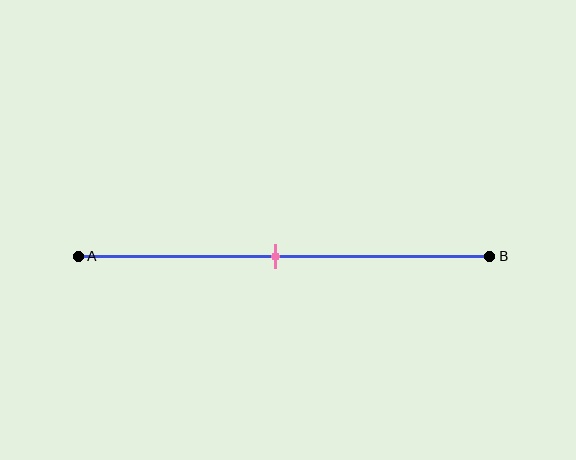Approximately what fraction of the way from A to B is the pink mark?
The pink mark is approximately 50% of the way from A to B.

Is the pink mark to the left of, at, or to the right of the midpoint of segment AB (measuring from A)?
The pink mark is approximately at the midpoint of segment AB.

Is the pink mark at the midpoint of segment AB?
Yes, the mark is approximately at the midpoint.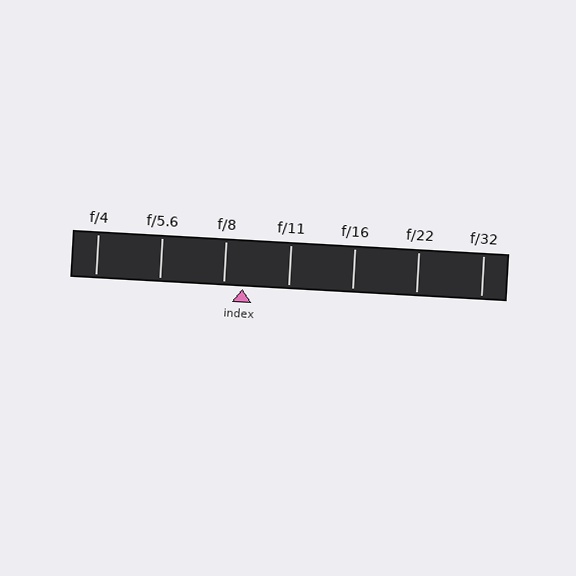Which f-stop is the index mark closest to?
The index mark is closest to f/8.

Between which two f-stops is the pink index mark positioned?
The index mark is between f/8 and f/11.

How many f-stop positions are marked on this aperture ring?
There are 7 f-stop positions marked.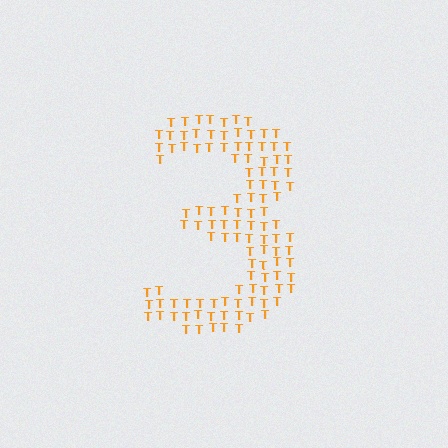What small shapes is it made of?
It is made of small letter T's.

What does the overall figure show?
The overall figure shows the digit 3.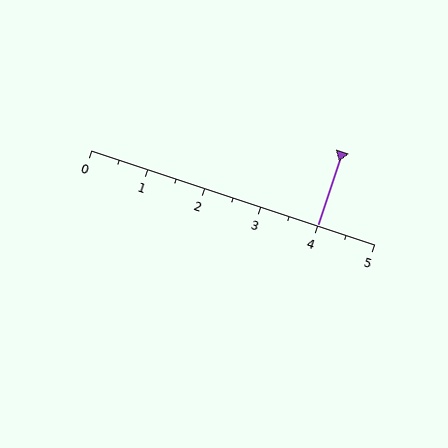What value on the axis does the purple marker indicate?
The marker indicates approximately 4.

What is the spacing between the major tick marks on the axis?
The major ticks are spaced 1 apart.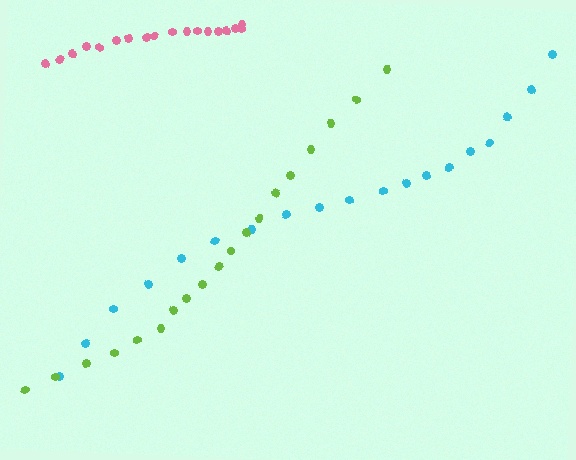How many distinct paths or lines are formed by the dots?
There are 3 distinct paths.